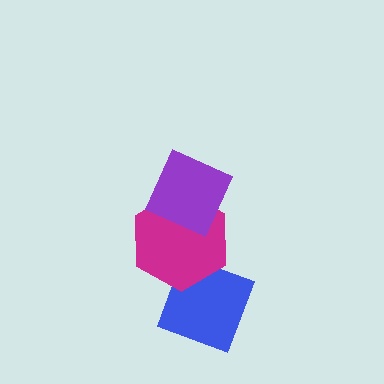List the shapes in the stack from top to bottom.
From top to bottom: the purple diamond, the magenta hexagon, the blue diamond.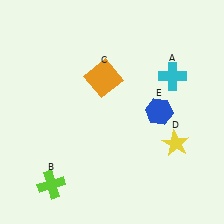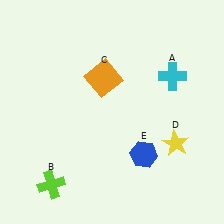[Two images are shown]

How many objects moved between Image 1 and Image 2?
1 object moved between the two images.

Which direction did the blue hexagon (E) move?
The blue hexagon (E) moved down.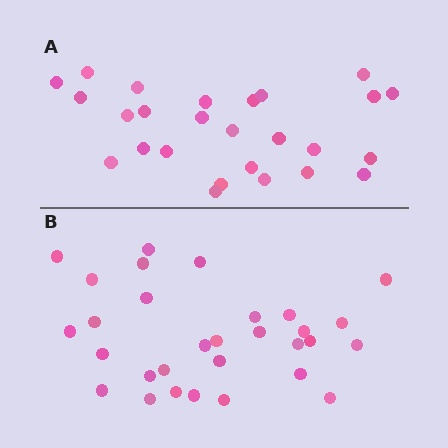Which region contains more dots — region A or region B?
Region B (the bottom region) has more dots.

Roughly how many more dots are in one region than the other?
Region B has about 4 more dots than region A.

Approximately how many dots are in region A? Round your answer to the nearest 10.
About 30 dots. (The exact count is 26, which rounds to 30.)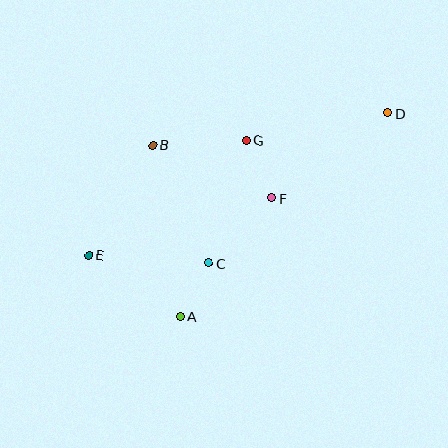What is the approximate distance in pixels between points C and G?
The distance between C and G is approximately 128 pixels.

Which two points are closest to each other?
Points A and C are closest to each other.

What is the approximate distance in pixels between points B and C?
The distance between B and C is approximately 131 pixels.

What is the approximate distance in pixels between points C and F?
The distance between C and F is approximately 90 pixels.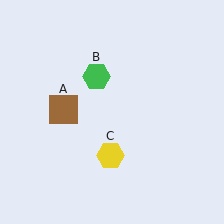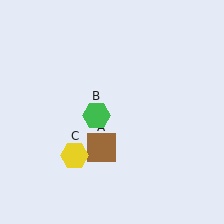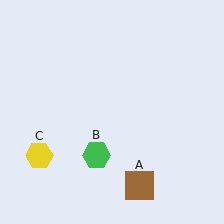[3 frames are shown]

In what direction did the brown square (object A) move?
The brown square (object A) moved down and to the right.